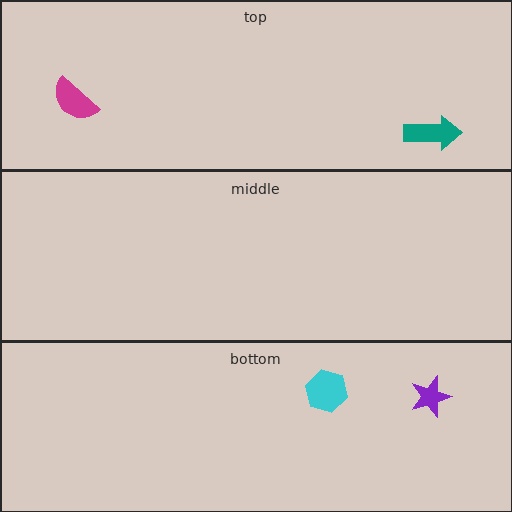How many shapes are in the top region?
2.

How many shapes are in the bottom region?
2.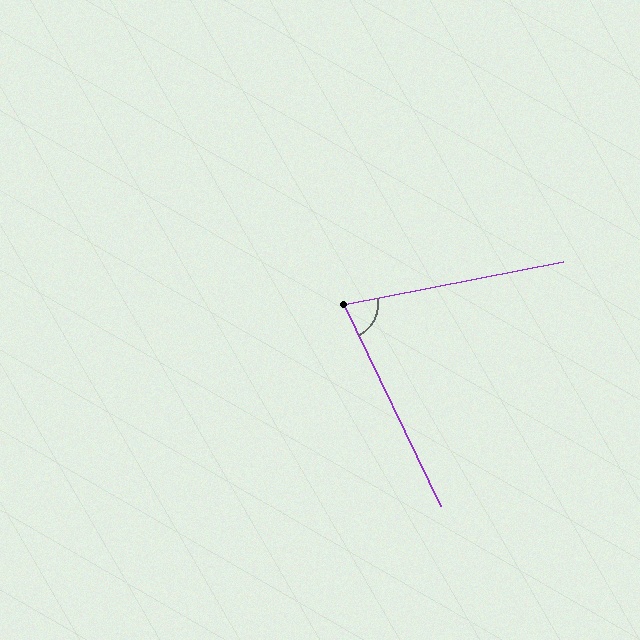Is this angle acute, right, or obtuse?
It is acute.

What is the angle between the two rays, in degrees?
Approximately 76 degrees.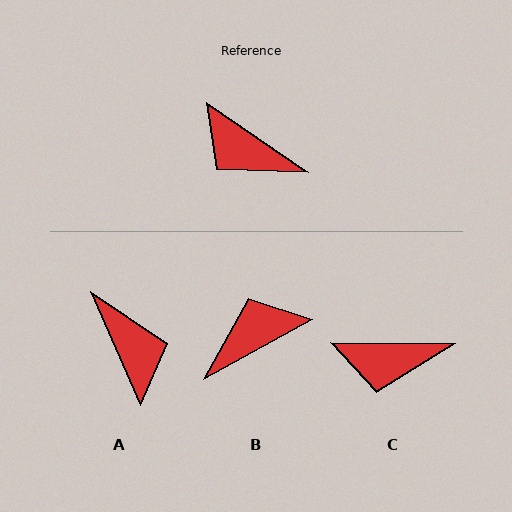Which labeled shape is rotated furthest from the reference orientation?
A, about 148 degrees away.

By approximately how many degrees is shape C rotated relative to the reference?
Approximately 34 degrees counter-clockwise.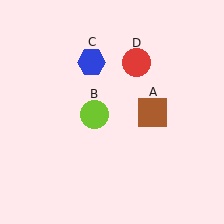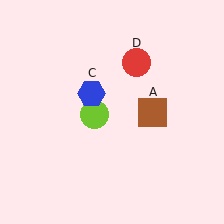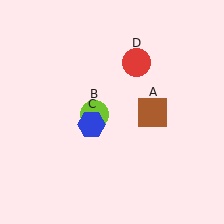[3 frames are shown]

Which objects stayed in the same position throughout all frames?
Brown square (object A) and lime circle (object B) and red circle (object D) remained stationary.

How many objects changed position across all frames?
1 object changed position: blue hexagon (object C).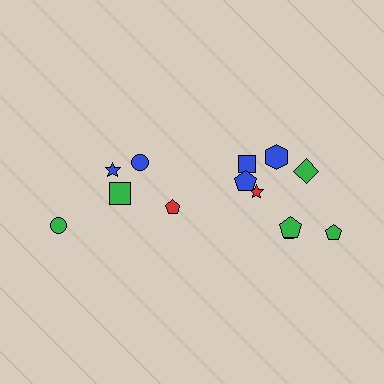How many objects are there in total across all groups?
There are 13 objects.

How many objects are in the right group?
There are 8 objects.